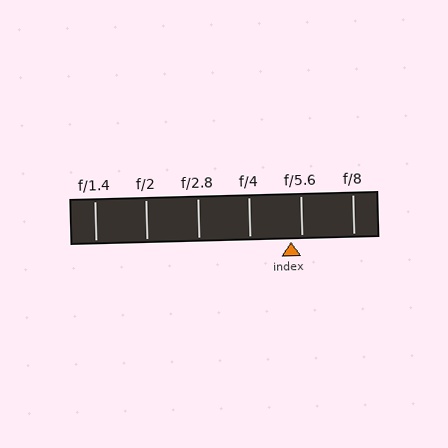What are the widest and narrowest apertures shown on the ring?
The widest aperture shown is f/1.4 and the narrowest is f/8.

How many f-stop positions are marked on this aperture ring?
There are 6 f-stop positions marked.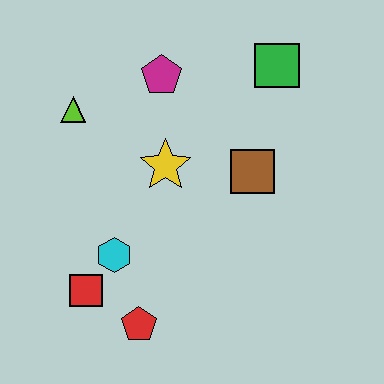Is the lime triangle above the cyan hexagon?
Yes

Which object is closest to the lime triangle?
The magenta pentagon is closest to the lime triangle.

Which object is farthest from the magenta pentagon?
The red pentagon is farthest from the magenta pentagon.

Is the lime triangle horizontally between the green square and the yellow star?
No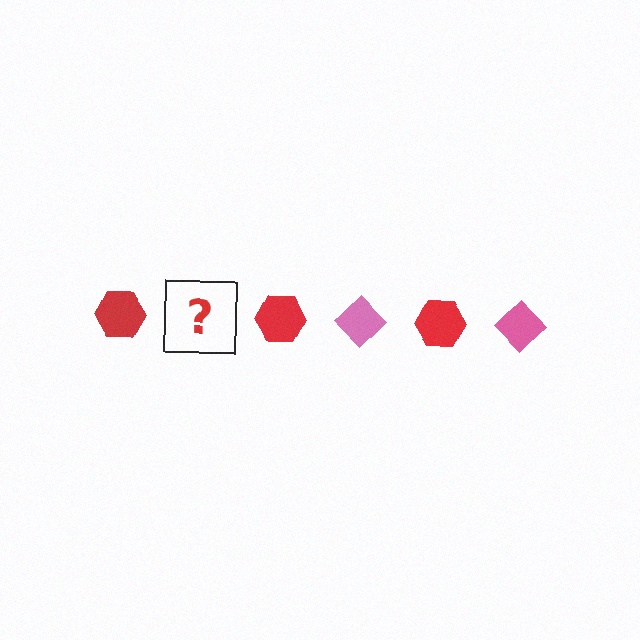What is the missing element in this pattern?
The missing element is a pink diamond.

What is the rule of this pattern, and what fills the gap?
The rule is that the pattern alternates between red hexagon and pink diamond. The gap should be filled with a pink diamond.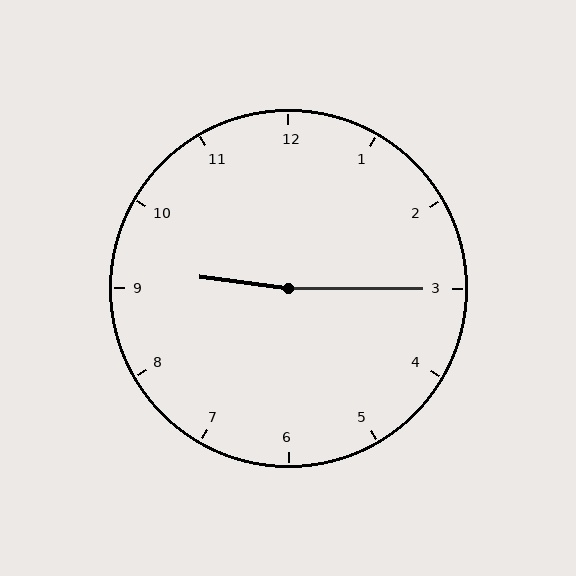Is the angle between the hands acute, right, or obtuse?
It is obtuse.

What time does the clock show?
9:15.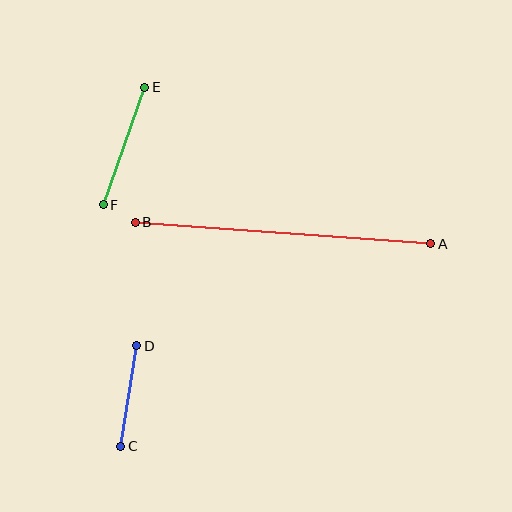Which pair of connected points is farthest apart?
Points A and B are farthest apart.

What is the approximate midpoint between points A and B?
The midpoint is at approximately (283, 233) pixels.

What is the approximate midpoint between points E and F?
The midpoint is at approximately (124, 146) pixels.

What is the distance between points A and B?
The distance is approximately 297 pixels.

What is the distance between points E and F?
The distance is approximately 124 pixels.